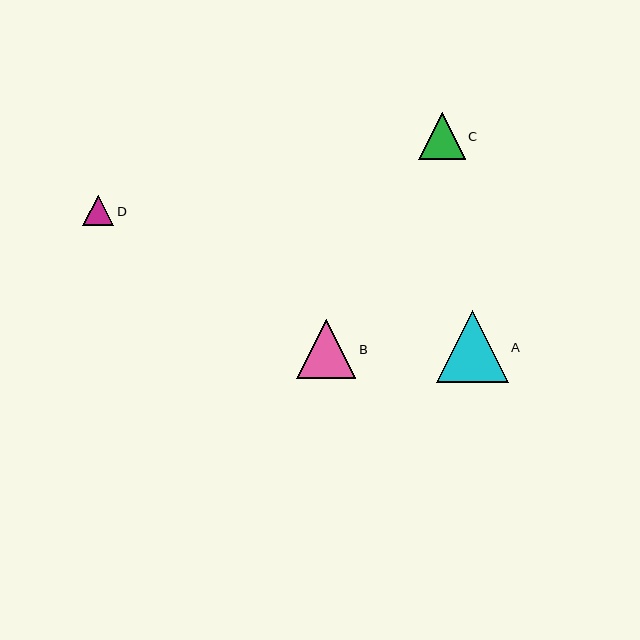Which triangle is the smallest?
Triangle D is the smallest with a size of approximately 31 pixels.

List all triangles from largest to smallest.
From largest to smallest: A, B, C, D.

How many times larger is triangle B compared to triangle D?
Triangle B is approximately 1.9 times the size of triangle D.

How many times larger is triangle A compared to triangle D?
Triangle A is approximately 2.3 times the size of triangle D.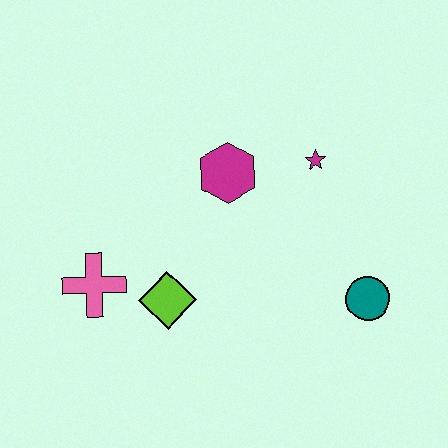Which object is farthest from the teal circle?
The pink cross is farthest from the teal circle.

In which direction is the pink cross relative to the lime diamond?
The pink cross is to the left of the lime diamond.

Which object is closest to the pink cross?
The lime diamond is closest to the pink cross.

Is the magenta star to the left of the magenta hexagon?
No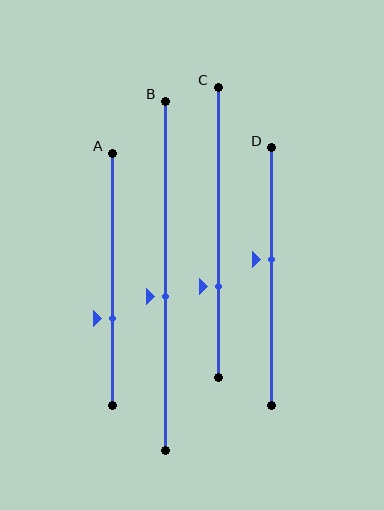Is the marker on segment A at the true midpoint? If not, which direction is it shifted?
No, the marker on segment A is shifted downward by about 15% of the segment length.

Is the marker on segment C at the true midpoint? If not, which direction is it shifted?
No, the marker on segment C is shifted downward by about 19% of the segment length.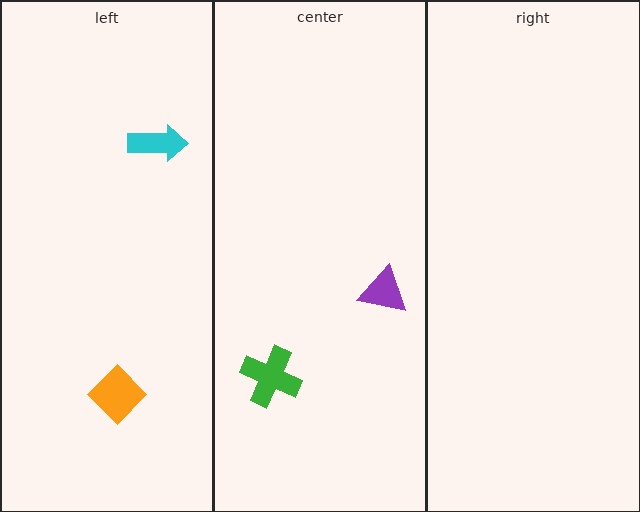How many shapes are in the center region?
2.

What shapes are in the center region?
The purple triangle, the green cross.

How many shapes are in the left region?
2.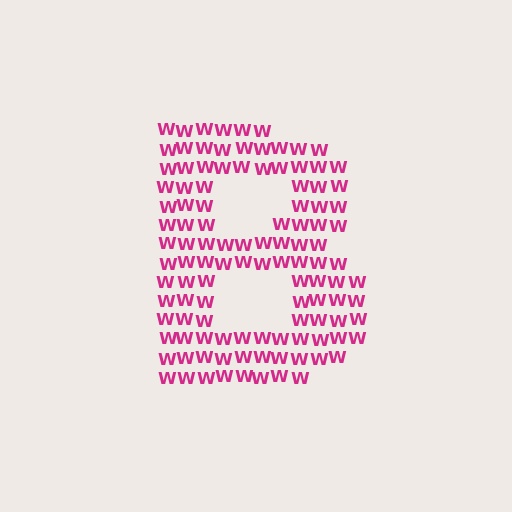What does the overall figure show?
The overall figure shows the letter B.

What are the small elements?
The small elements are letter W's.